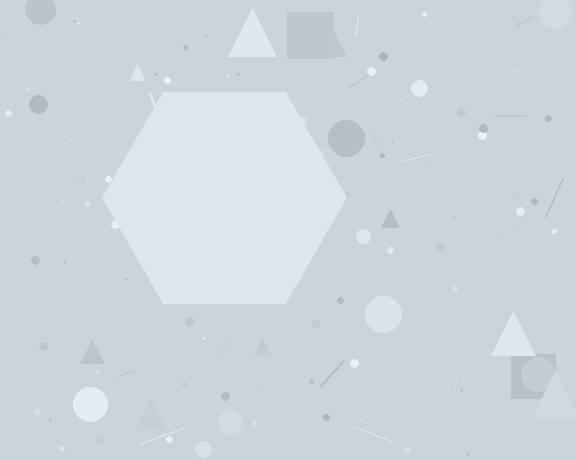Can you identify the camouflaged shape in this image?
The camouflaged shape is a hexagon.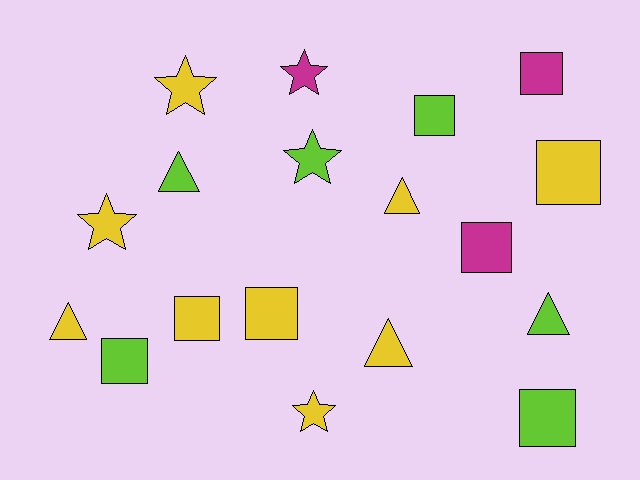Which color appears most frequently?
Yellow, with 9 objects.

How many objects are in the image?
There are 18 objects.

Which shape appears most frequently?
Square, with 8 objects.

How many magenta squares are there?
There are 2 magenta squares.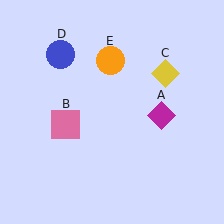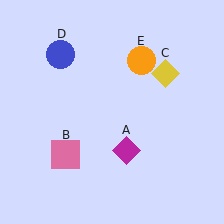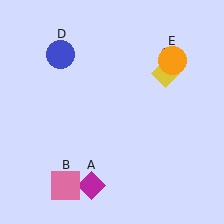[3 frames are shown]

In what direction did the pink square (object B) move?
The pink square (object B) moved down.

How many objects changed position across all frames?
3 objects changed position: magenta diamond (object A), pink square (object B), orange circle (object E).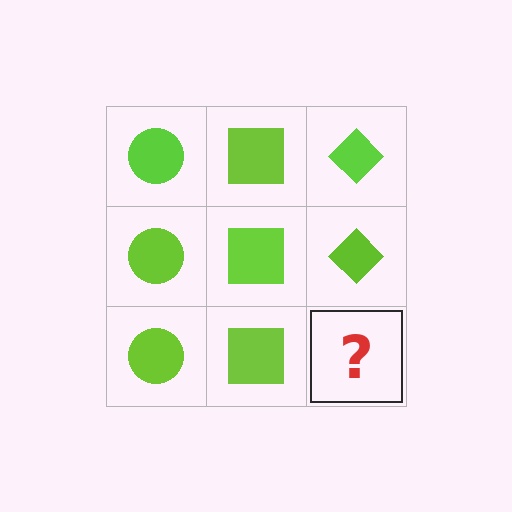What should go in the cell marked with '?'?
The missing cell should contain a lime diamond.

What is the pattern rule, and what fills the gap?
The rule is that each column has a consistent shape. The gap should be filled with a lime diamond.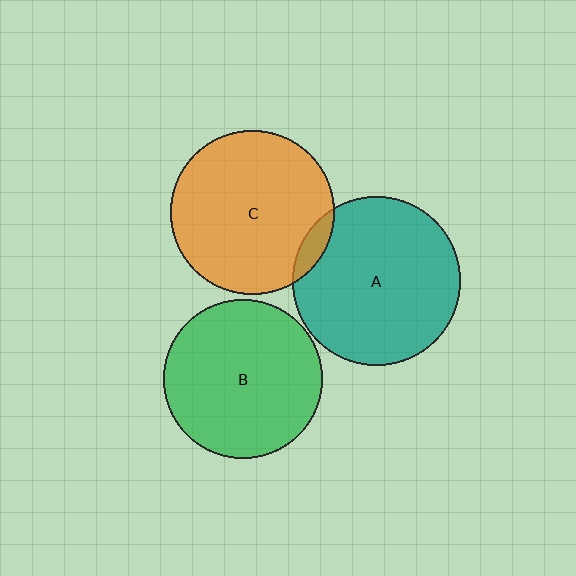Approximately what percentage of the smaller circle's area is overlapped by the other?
Approximately 5%.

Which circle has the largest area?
Circle A (teal).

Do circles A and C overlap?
Yes.